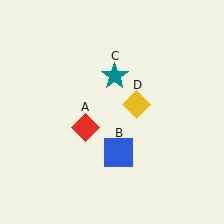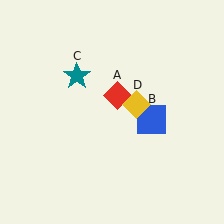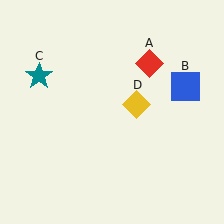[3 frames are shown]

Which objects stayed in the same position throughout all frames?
Yellow diamond (object D) remained stationary.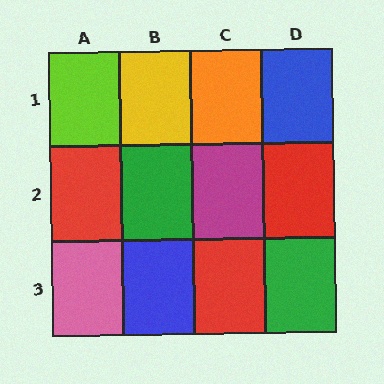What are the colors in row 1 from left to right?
Lime, yellow, orange, blue.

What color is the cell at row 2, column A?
Red.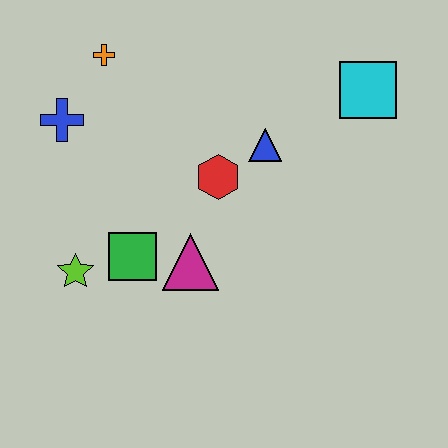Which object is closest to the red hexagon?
The blue triangle is closest to the red hexagon.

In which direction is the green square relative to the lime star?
The green square is to the right of the lime star.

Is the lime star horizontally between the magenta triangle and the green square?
No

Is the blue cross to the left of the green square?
Yes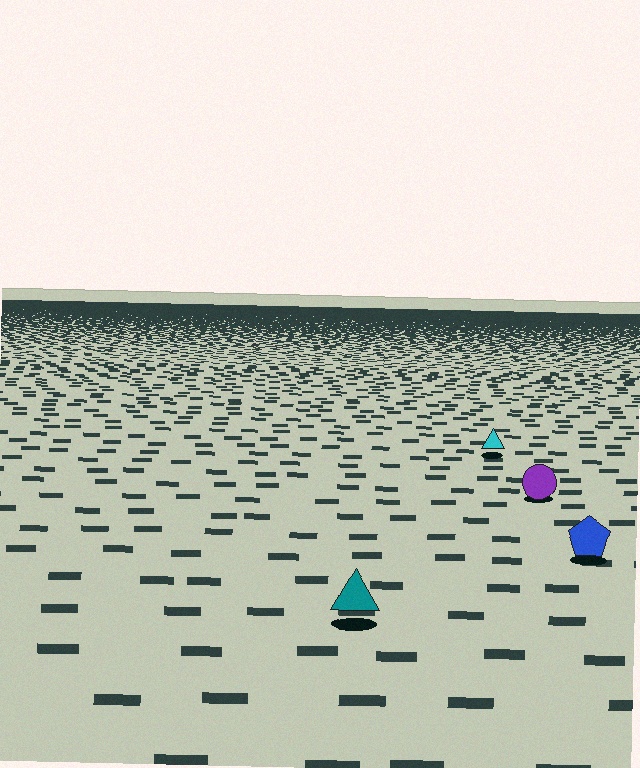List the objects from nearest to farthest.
From nearest to farthest: the teal triangle, the blue pentagon, the purple circle, the cyan triangle.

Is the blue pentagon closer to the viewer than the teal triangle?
No. The teal triangle is closer — you can tell from the texture gradient: the ground texture is coarser near it.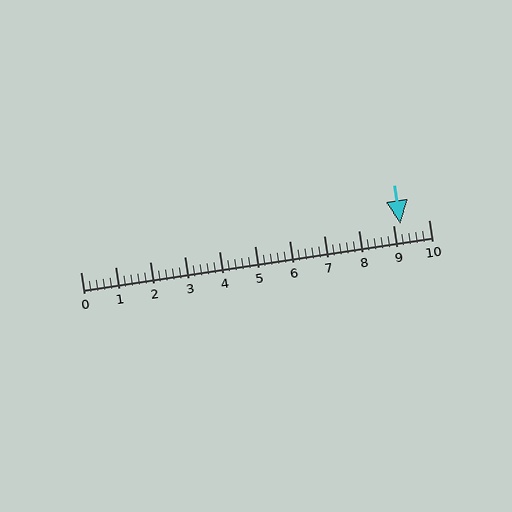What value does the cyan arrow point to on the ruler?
The cyan arrow points to approximately 9.2.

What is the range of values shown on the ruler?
The ruler shows values from 0 to 10.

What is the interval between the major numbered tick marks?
The major tick marks are spaced 1 units apart.